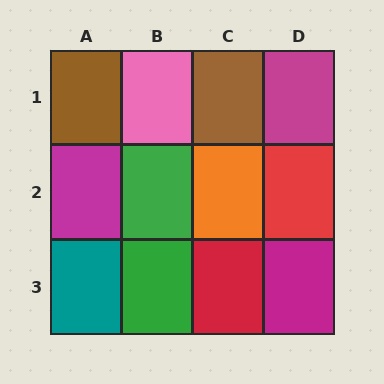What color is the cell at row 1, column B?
Pink.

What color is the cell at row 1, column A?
Brown.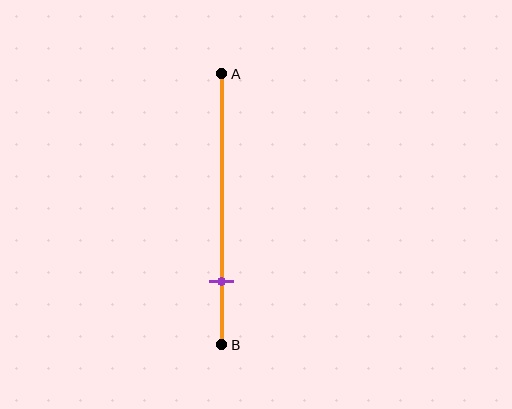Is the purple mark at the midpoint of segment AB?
No, the mark is at about 75% from A, not at the 50% midpoint.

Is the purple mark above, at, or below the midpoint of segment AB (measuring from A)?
The purple mark is below the midpoint of segment AB.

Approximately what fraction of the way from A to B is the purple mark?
The purple mark is approximately 75% of the way from A to B.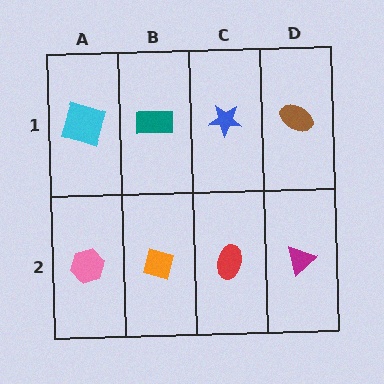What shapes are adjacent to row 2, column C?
A blue star (row 1, column C), an orange diamond (row 2, column B), a magenta triangle (row 2, column D).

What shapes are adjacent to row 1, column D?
A magenta triangle (row 2, column D), a blue star (row 1, column C).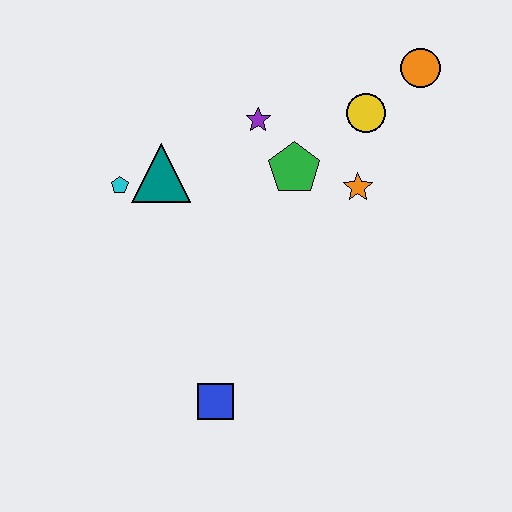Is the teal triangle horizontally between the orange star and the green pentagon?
No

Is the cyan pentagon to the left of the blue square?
Yes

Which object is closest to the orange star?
The green pentagon is closest to the orange star.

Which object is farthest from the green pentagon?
The blue square is farthest from the green pentagon.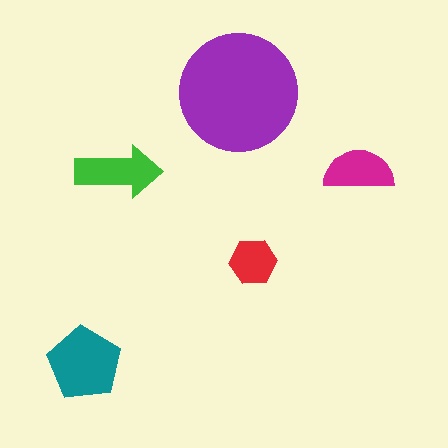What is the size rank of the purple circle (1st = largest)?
1st.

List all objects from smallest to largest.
The red hexagon, the magenta semicircle, the green arrow, the teal pentagon, the purple circle.